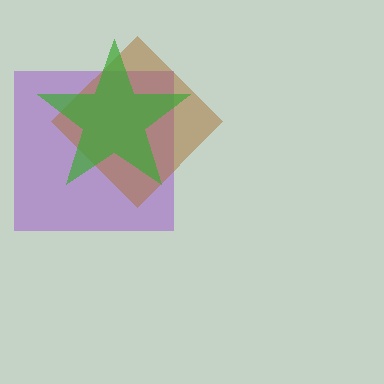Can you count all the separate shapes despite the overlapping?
Yes, there are 3 separate shapes.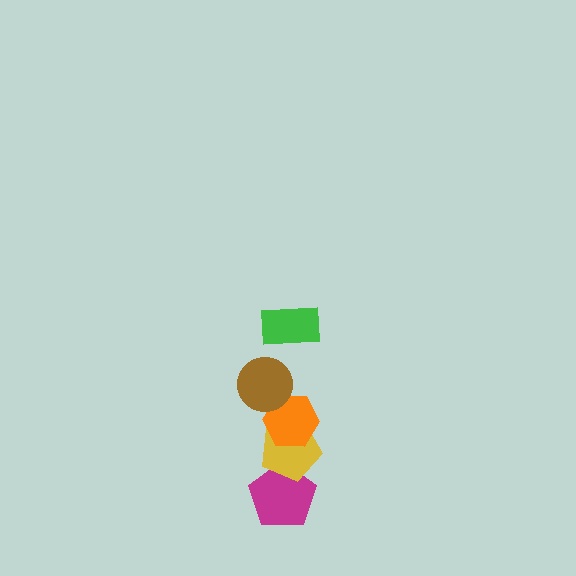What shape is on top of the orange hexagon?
The brown circle is on top of the orange hexagon.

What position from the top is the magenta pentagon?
The magenta pentagon is 5th from the top.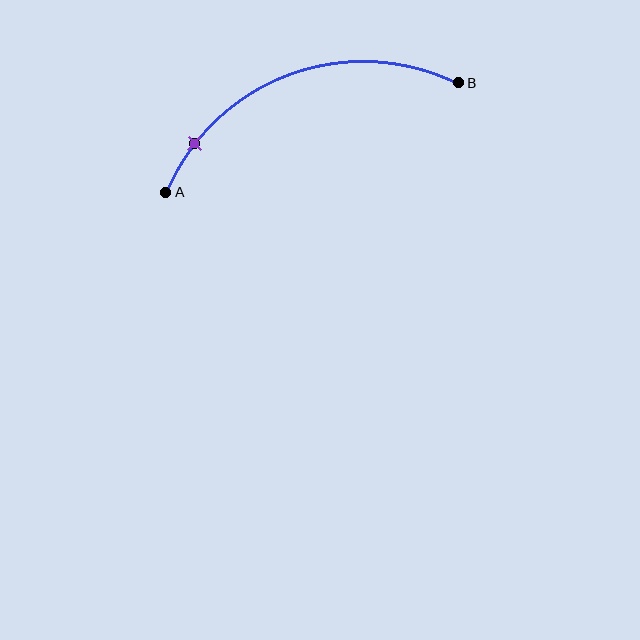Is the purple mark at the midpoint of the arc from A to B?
No. The purple mark lies on the arc but is closer to endpoint A. The arc midpoint would be at the point on the curve equidistant along the arc from both A and B.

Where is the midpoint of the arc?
The arc midpoint is the point on the curve farthest from the straight line joining A and B. It sits above that line.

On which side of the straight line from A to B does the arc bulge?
The arc bulges above the straight line connecting A and B.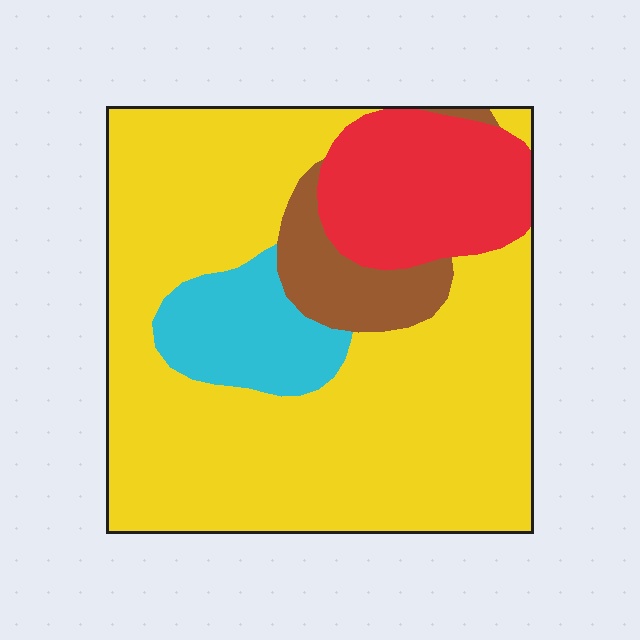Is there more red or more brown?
Red.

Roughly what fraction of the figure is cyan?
Cyan covers around 10% of the figure.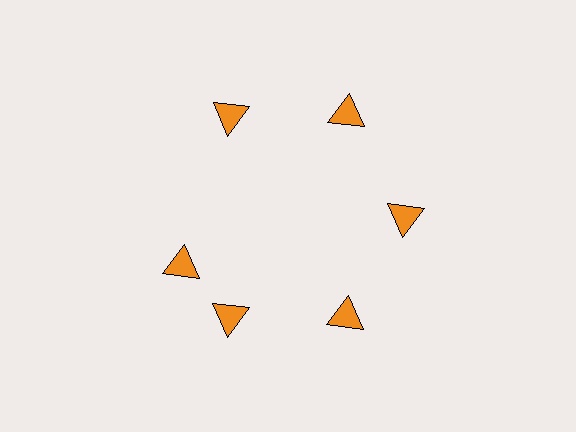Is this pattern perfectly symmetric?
No. The 6 orange triangles are arranged in a ring, but one element near the 9 o'clock position is rotated out of alignment along the ring, breaking the 6-fold rotational symmetry.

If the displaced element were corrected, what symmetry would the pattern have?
It would have 6-fold rotational symmetry — the pattern would map onto itself every 60 degrees.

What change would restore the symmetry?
The symmetry would be restored by rotating it back into even spacing with its neighbors so that all 6 triangles sit at equal angles and equal distance from the center.